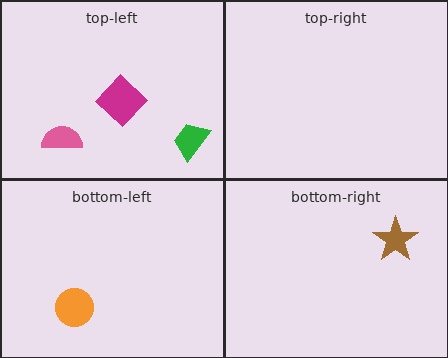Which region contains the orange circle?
The bottom-left region.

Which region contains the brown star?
The bottom-right region.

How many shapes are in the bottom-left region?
1.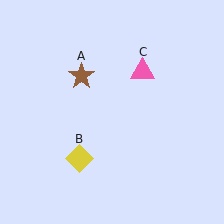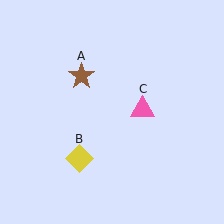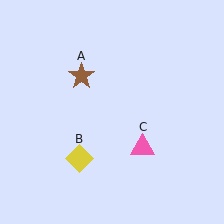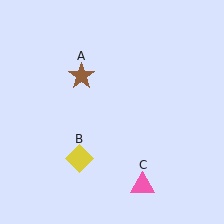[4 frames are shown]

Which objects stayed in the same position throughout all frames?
Brown star (object A) and yellow diamond (object B) remained stationary.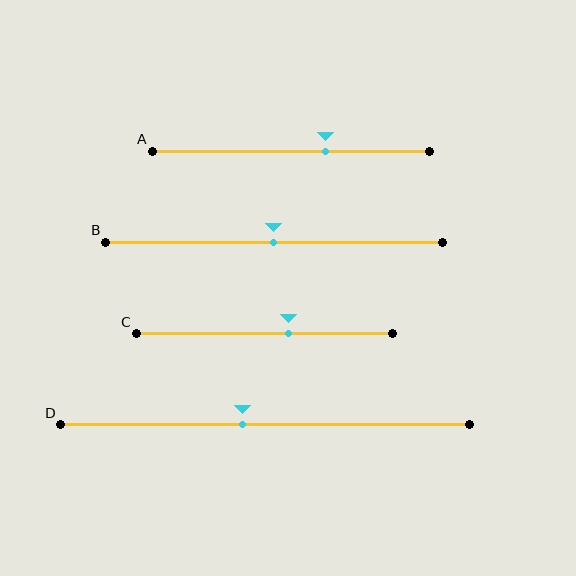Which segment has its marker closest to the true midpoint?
Segment B has its marker closest to the true midpoint.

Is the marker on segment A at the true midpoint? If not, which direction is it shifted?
No, the marker on segment A is shifted to the right by about 13% of the segment length.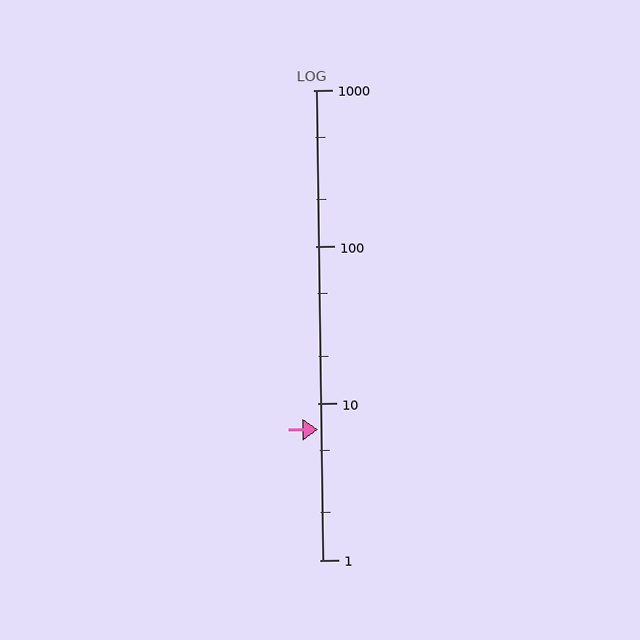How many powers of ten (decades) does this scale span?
The scale spans 3 decades, from 1 to 1000.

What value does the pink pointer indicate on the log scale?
The pointer indicates approximately 6.8.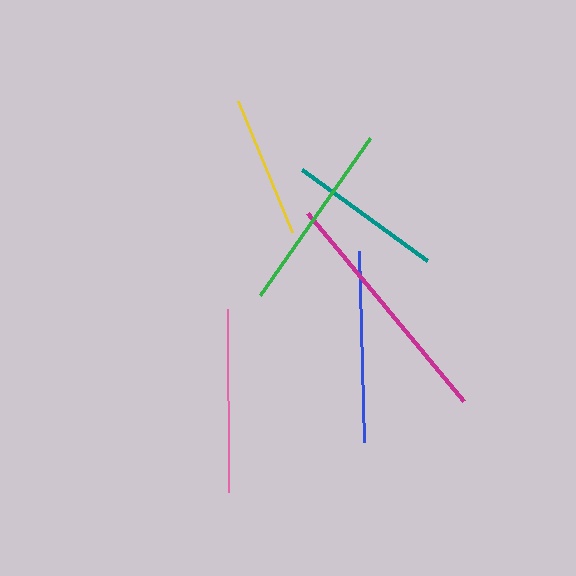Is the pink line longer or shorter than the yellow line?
The pink line is longer than the yellow line.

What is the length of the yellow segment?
The yellow segment is approximately 142 pixels long.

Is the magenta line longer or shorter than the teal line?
The magenta line is longer than the teal line.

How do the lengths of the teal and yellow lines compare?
The teal and yellow lines are approximately the same length.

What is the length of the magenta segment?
The magenta segment is approximately 245 pixels long.